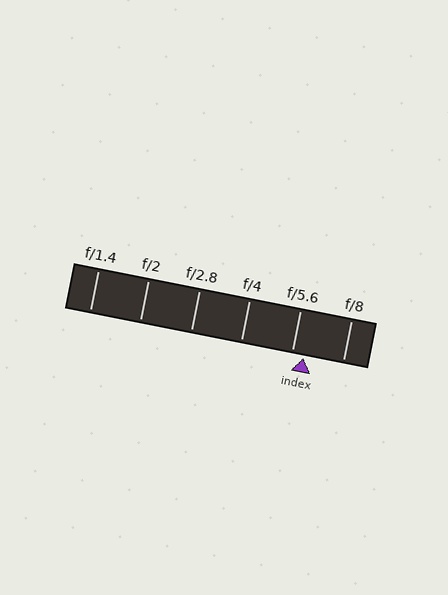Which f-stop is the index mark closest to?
The index mark is closest to f/5.6.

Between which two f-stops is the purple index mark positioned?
The index mark is between f/5.6 and f/8.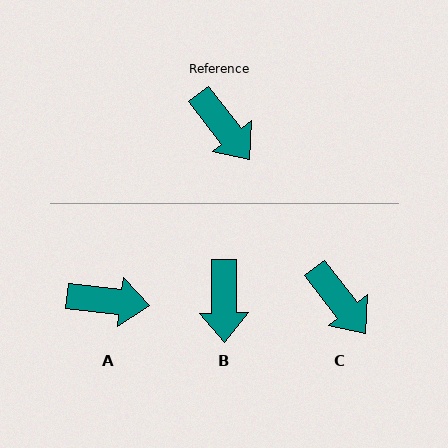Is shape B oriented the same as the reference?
No, it is off by about 38 degrees.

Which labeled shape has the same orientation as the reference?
C.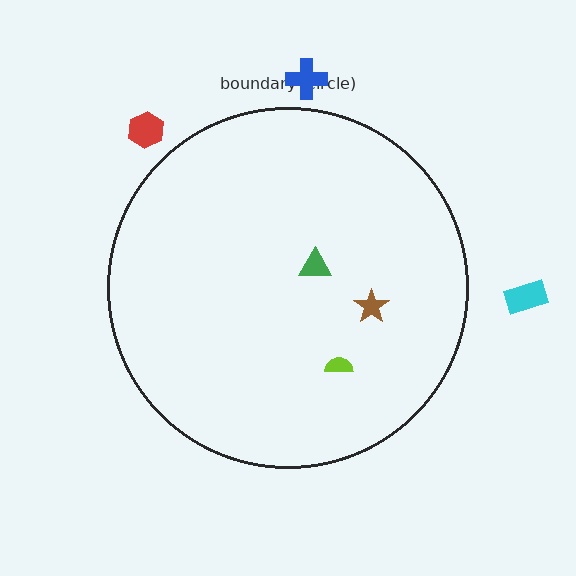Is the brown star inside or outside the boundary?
Inside.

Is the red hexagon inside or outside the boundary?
Outside.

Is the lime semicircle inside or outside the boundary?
Inside.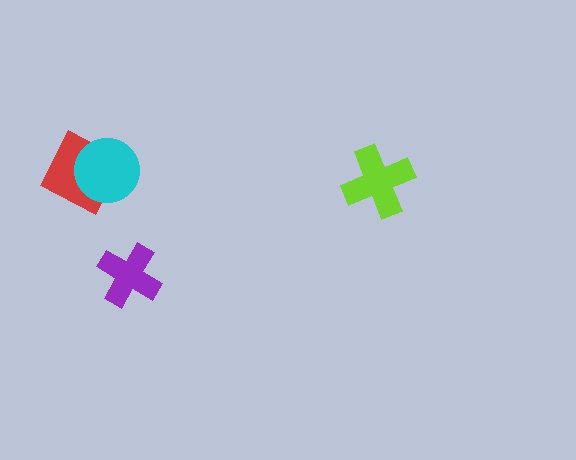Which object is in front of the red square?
The cyan circle is in front of the red square.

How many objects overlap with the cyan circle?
1 object overlaps with the cyan circle.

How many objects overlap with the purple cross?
0 objects overlap with the purple cross.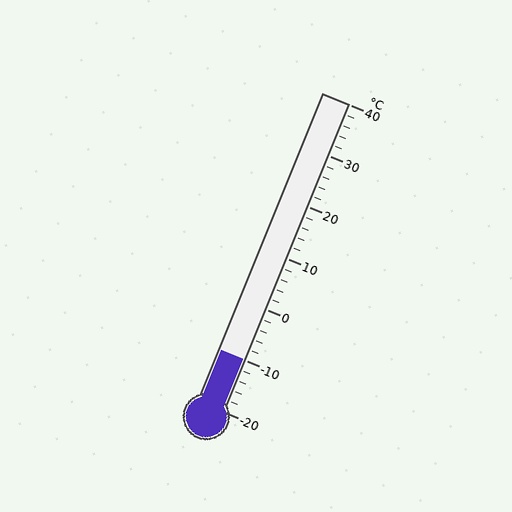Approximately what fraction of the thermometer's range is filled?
The thermometer is filled to approximately 15% of its range.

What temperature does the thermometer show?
The thermometer shows approximately -10°C.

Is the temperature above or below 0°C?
The temperature is below 0°C.